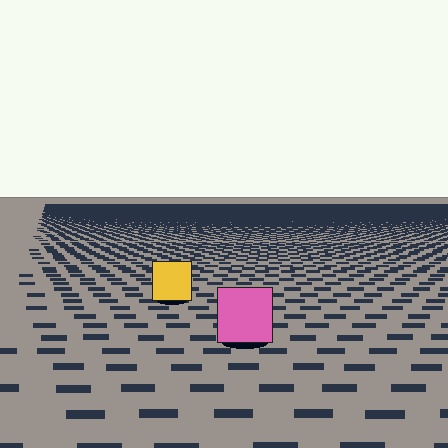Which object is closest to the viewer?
The pink square is closest. The texture marks near it are larger and more spread out.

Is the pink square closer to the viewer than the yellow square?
Yes. The pink square is closer — you can tell from the texture gradient: the ground texture is coarser near it.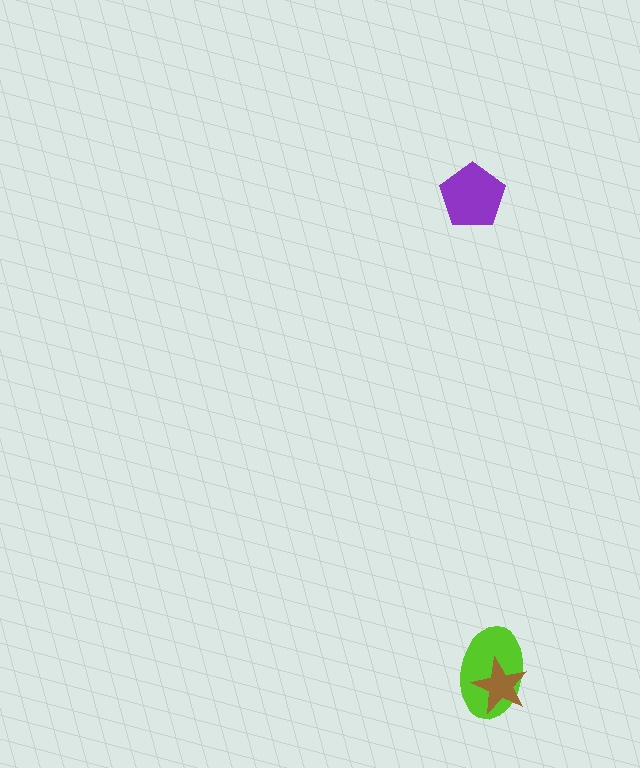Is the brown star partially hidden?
No, no other shape covers it.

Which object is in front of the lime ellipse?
The brown star is in front of the lime ellipse.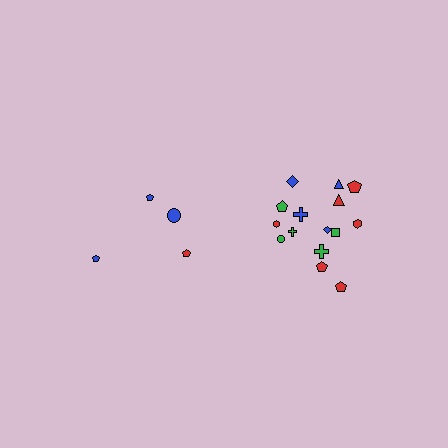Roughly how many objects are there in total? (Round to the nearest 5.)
Roughly 20 objects in total.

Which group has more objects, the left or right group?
The right group.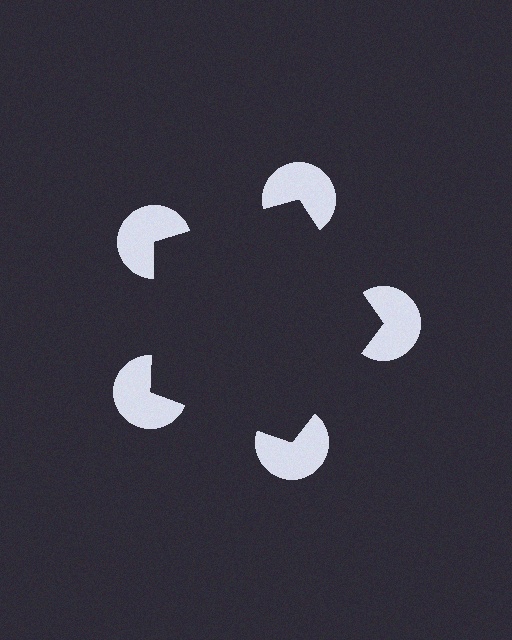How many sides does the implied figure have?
5 sides.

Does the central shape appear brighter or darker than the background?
It typically appears slightly darker than the background, even though no actual brightness change is drawn.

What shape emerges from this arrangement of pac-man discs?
An illusory pentagon — its edges are inferred from the aligned wedge cuts in the pac-man discs, not physically drawn.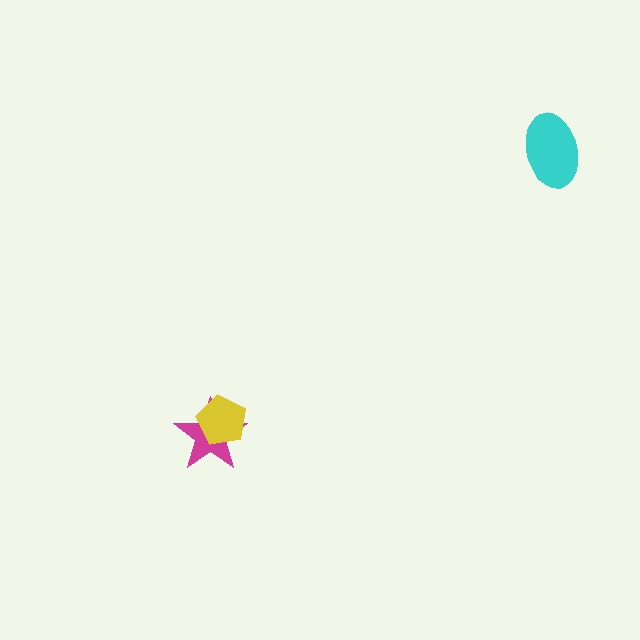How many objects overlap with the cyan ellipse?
0 objects overlap with the cyan ellipse.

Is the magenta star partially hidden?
Yes, it is partially covered by another shape.